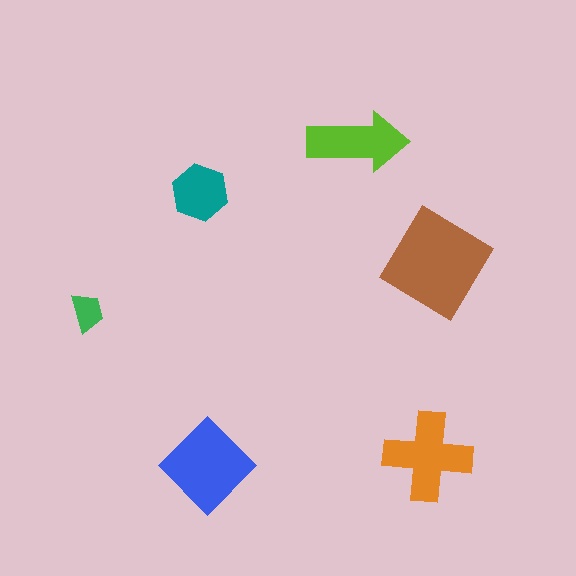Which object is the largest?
The brown diamond.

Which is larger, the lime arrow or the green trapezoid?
The lime arrow.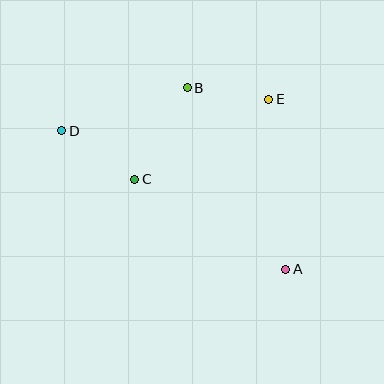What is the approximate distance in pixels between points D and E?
The distance between D and E is approximately 209 pixels.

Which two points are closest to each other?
Points B and E are closest to each other.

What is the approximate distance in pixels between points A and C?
The distance between A and C is approximately 176 pixels.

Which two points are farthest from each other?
Points A and D are farthest from each other.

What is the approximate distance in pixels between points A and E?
The distance between A and E is approximately 171 pixels.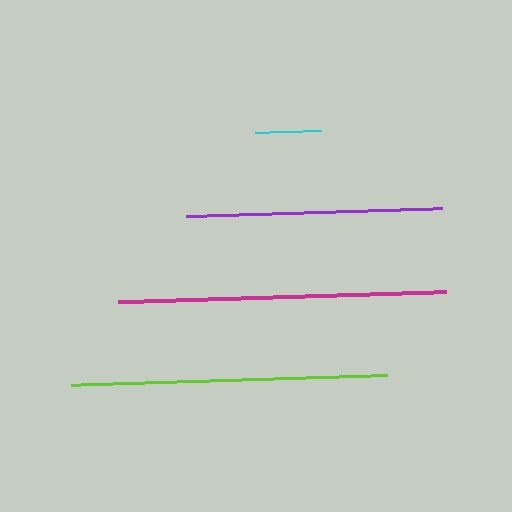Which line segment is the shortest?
The cyan line is the shortest at approximately 66 pixels.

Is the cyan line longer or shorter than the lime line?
The lime line is longer than the cyan line.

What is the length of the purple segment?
The purple segment is approximately 256 pixels long.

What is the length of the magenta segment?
The magenta segment is approximately 328 pixels long.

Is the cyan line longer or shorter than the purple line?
The purple line is longer than the cyan line.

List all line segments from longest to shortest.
From longest to shortest: magenta, lime, purple, cyan.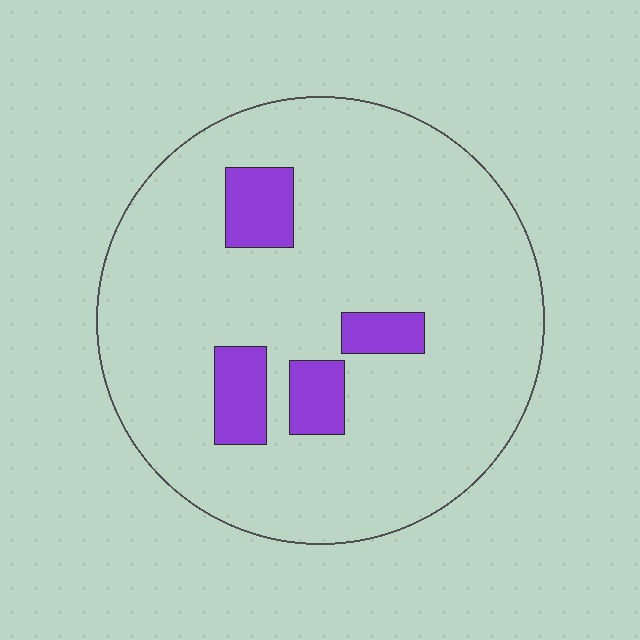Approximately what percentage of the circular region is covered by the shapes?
Approximately 10%.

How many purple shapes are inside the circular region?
4.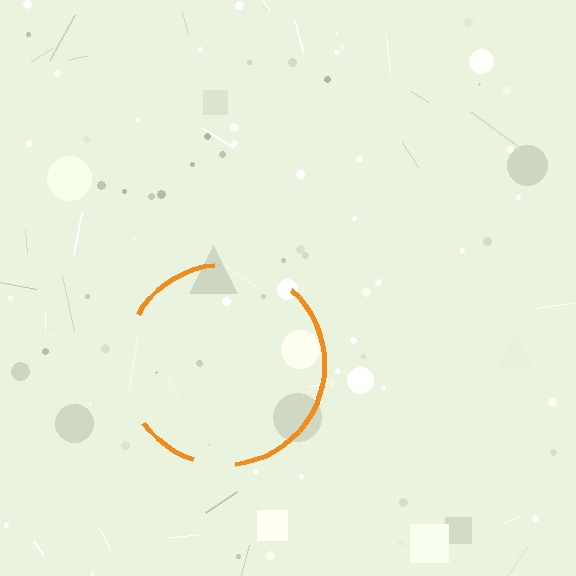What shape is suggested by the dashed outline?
The dashed outline suggests a circle.